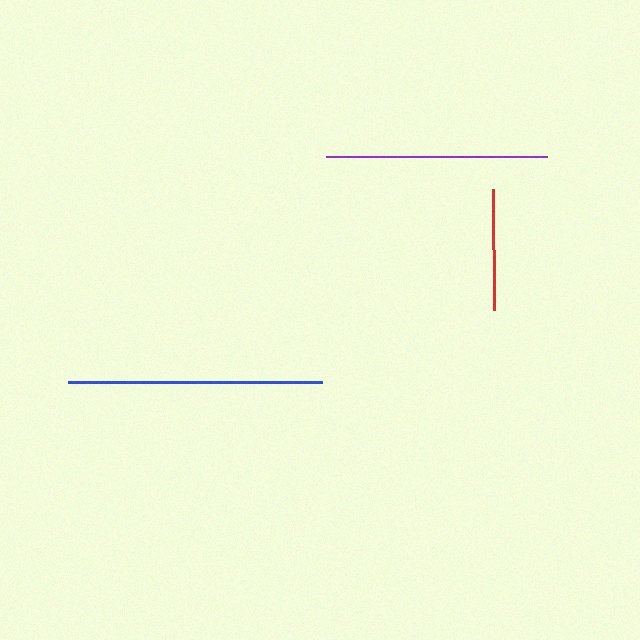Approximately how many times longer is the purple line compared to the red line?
The purple line is approximately 1.8 times the length of the red line.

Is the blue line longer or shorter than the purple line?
The blue line is longer than the purple line.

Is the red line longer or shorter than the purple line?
The purple line is longer than the red line.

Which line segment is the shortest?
The red line is the shortest at approximately 121 pixels.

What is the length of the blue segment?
The blue segment is approximately 254 pixels long.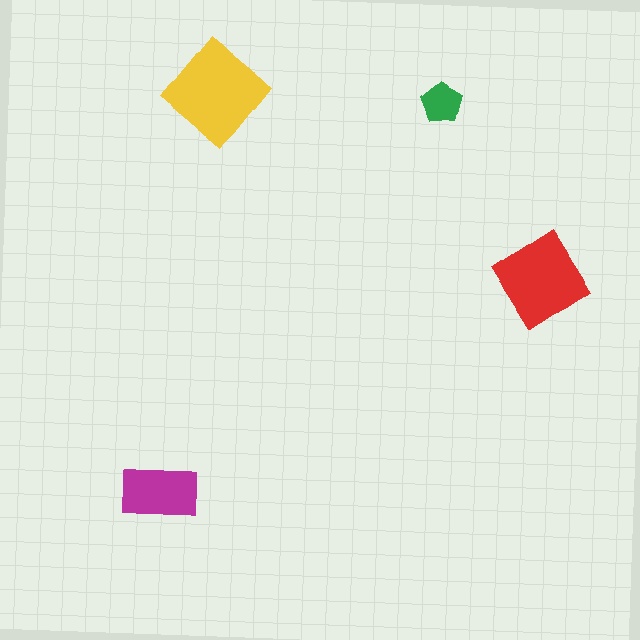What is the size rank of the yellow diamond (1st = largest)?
1st.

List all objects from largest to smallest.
The yellow diamond, the red diamond, the magenta rectangle, the green pentagon.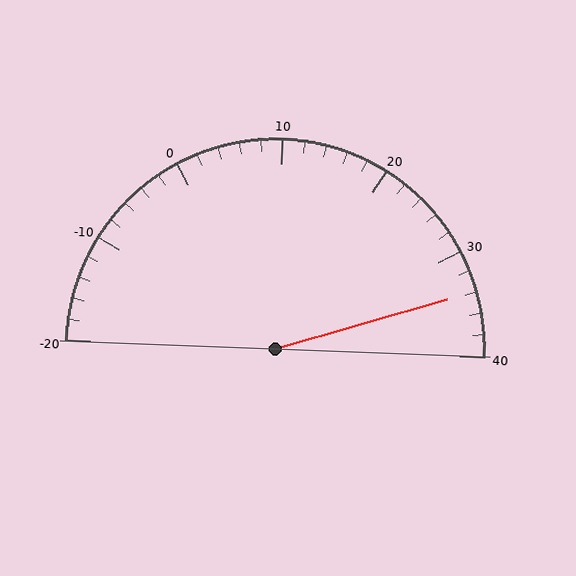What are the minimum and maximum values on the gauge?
The gauge ranges from -20 to 40.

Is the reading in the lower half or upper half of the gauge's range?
The reading is in the upper half of the range (-20 to 40).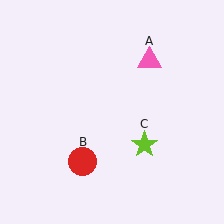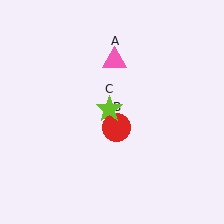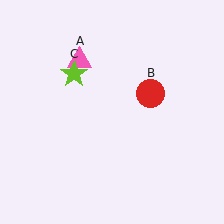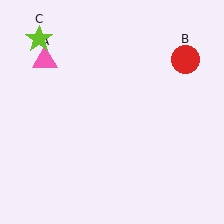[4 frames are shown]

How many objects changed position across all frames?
3 objects changed position: pink triangle (object A), red circle (object B), lime star (object C).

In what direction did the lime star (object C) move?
The lime star (object C) moved up and to the left.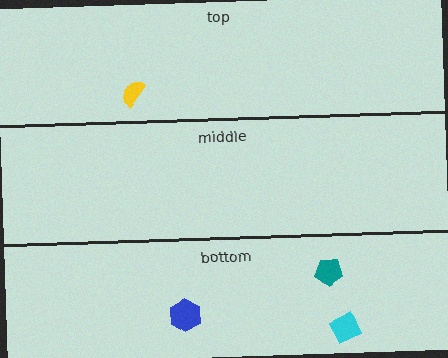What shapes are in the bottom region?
The teal pentagon, the blue hexagon, the cyan square.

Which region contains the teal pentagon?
The bottom region.